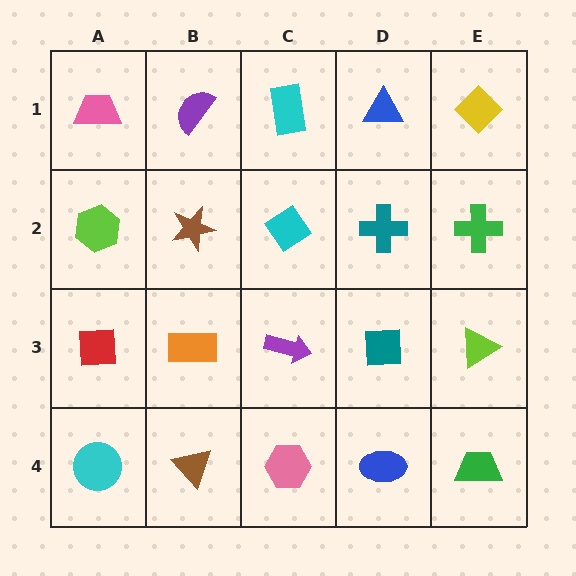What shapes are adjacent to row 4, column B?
An orange rectangle (row 3, column B), a cyan circle (row 4, column A), a pink hexagon (row 4, column C).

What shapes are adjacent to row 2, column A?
A pink trapezoid (row 1, column A), a red square (row 3, column A), a brown star (row 2, column B).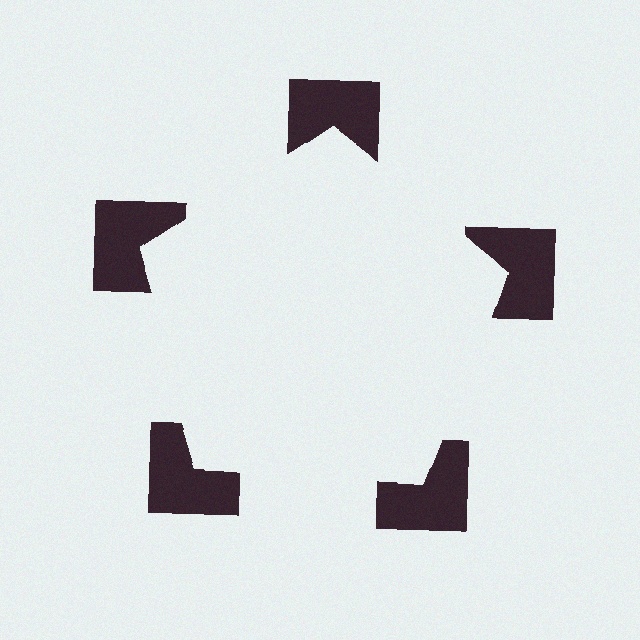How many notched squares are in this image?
There are 5 — one at each vertex of the illusory pentagon.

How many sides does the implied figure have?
5 sides.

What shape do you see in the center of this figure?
An illusory pentagon — its edges are inferred from the aligned wedge cuts in the notched squares, not physically drawn.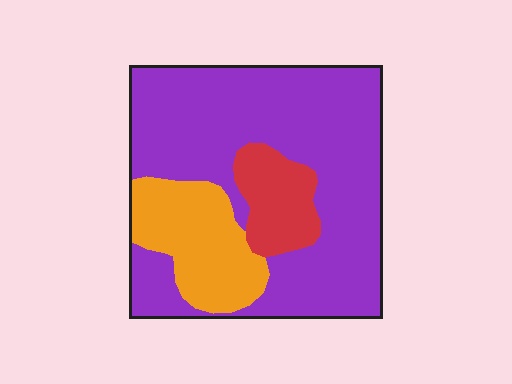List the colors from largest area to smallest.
From largest to smallest: purple, orange, red.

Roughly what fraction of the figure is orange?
Orange covers 19% of the figure.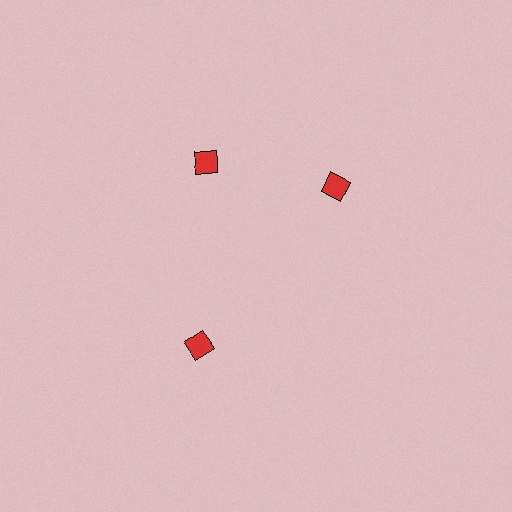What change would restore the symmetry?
The symmetry would be restored by rotating it back into even spacing with its neighbors so that all 3 diamonds sit at equal angles and equal distance from the center.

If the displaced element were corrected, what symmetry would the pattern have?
It would have 3-fold rotational symmetry — the pattern would map onto itself every 120 degrees.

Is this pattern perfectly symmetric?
No. The 3 red diamonds are arranged in a ring, but one element near the 3 o'clock position is rotated out of alignment along the ring, breaking the 3-fold rotational symmetry.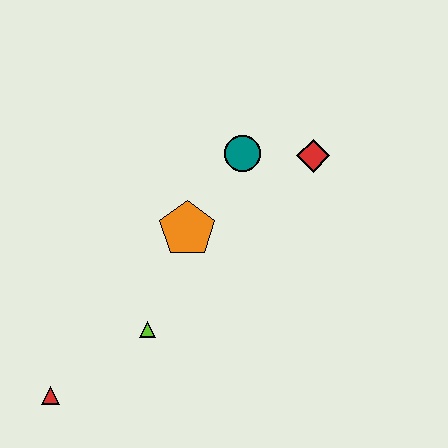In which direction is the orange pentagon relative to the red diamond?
The orange pentagon is to the left of the red diamond.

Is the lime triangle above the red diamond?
No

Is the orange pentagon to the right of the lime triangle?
Yes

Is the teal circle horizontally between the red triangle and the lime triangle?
No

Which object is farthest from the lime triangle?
The red diamond is farthest from the lime triangle.